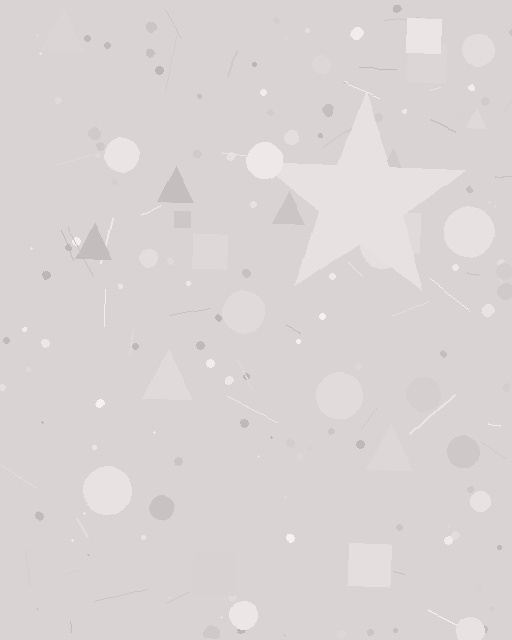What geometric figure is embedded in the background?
A star is embedded in the background.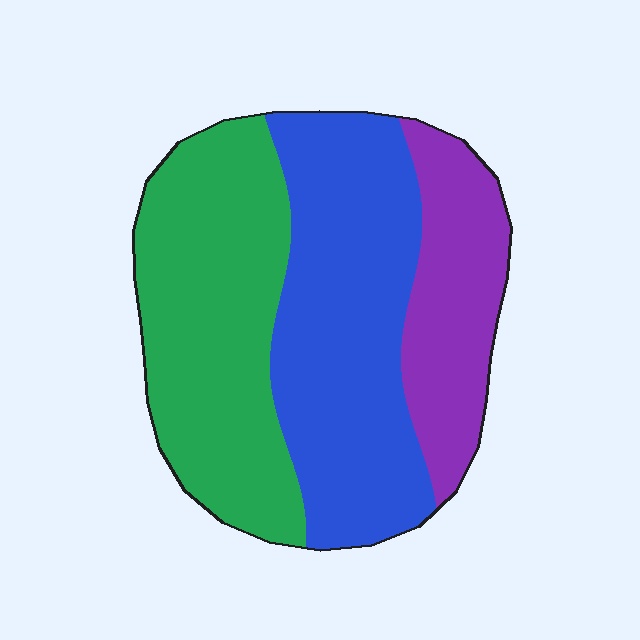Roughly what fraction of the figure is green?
Green covers roughly 40% of the figure.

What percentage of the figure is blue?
Blue takes up about two fifths (2/5) of the figure.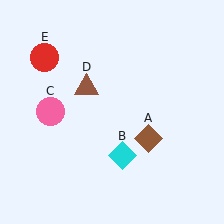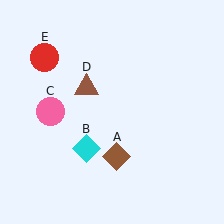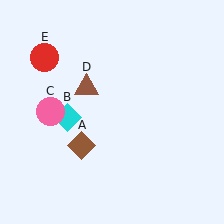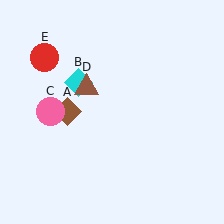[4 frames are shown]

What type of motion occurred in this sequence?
The brown diamond (object A), cyan diamond (object B) rotated clockwise around the center of the scene.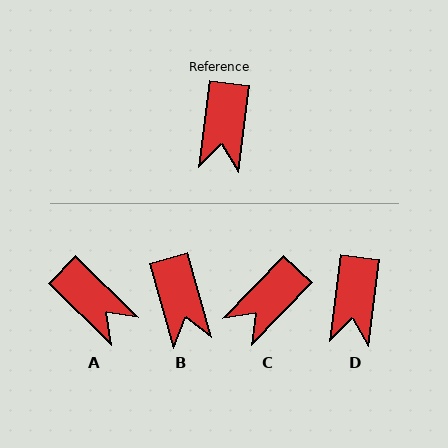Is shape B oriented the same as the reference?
No, it is off by about 23 degrees.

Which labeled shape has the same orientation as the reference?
D.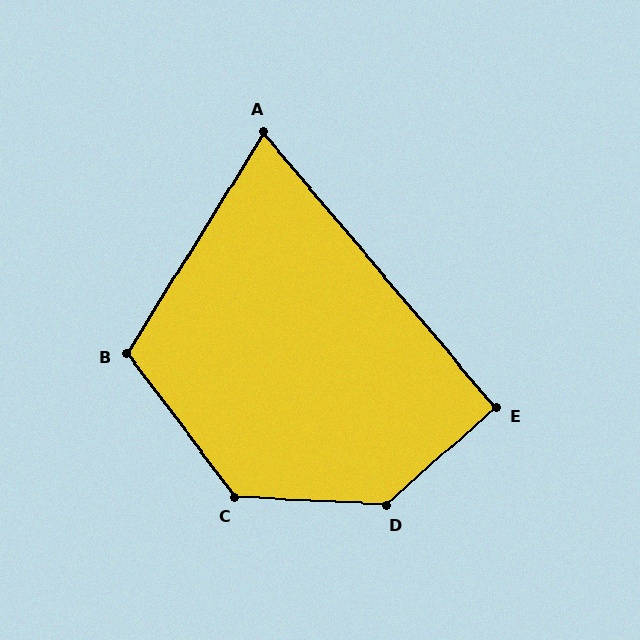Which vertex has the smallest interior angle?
A, at approximately 72 degrees.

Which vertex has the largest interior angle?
D, at approximately 135 degrees.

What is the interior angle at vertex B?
Approximately 111 degrees (obtuse).